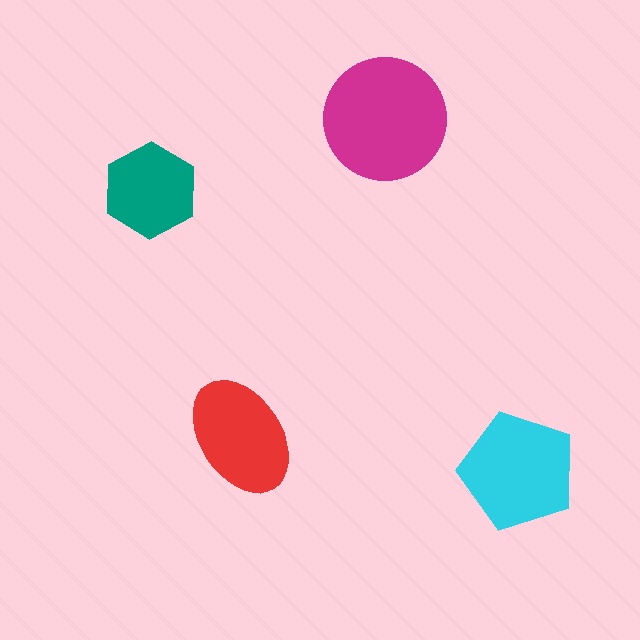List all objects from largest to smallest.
The magenta circle, the cyan pentagon, the red ellipse, the teal hexagon.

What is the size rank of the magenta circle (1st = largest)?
1st.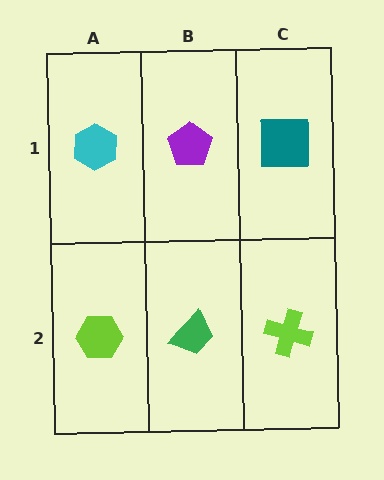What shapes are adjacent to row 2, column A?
A cyan hexagon (row 1, column A), a green trapezoid (row 2, column B).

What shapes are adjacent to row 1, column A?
A lime hexagon (row 2, column A), a purple pentagon (row 1, column B).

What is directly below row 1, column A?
A lime hexagon.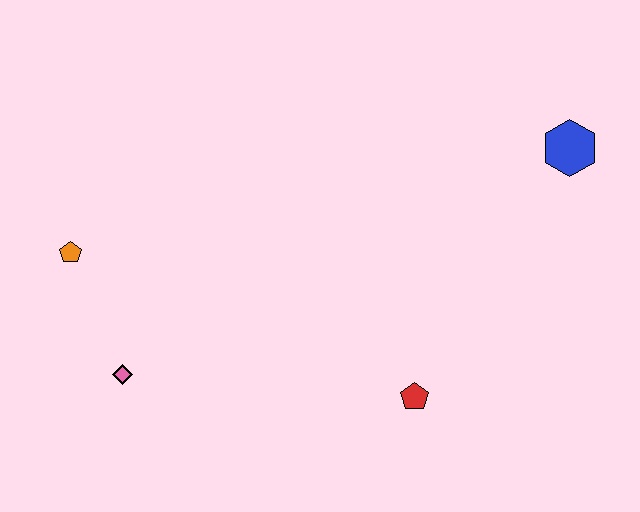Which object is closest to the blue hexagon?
The red pentagon is closest to the blue hexagon.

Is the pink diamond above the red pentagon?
Yes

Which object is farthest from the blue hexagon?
The orange pentagon is farthest from the blue hexagon.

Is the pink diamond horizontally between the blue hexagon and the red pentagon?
No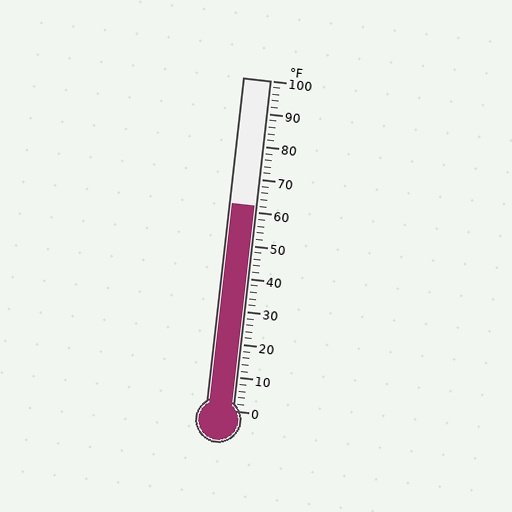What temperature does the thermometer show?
The thermometer shows approximately 62°F.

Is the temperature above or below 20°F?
The temperature is above 20°F.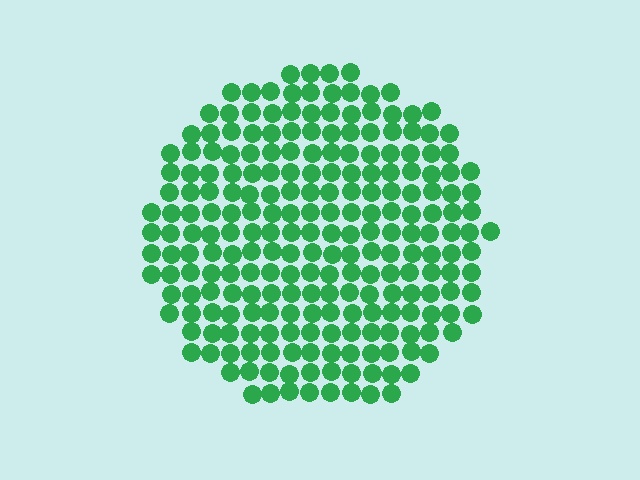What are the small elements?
The small elements are circles.